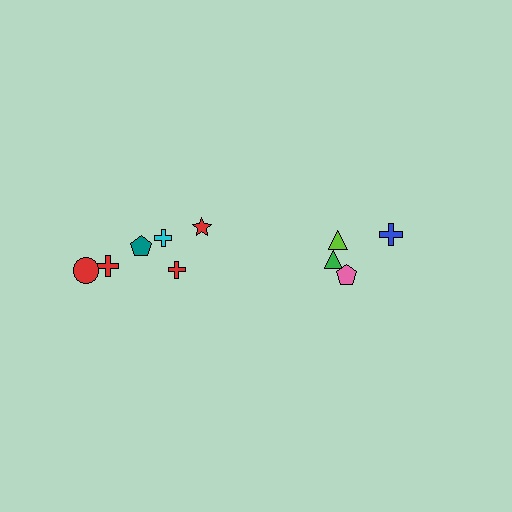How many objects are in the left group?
There are 6 objects.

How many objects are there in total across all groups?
There are 10 objects.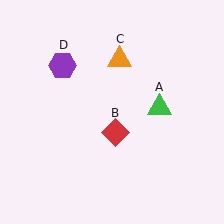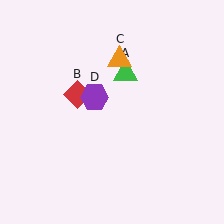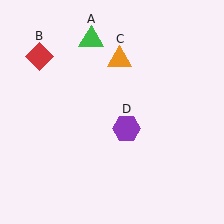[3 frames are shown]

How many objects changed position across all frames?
3 objects changed position: green triangle (object A), red diamond (object B), purple hexagon (object D).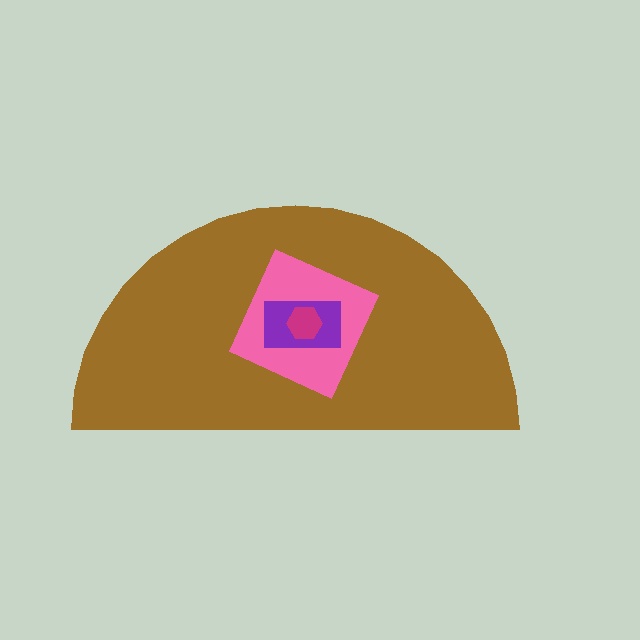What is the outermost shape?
The brown semicircle.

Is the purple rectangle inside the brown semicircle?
Yes.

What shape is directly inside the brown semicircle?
The pink square.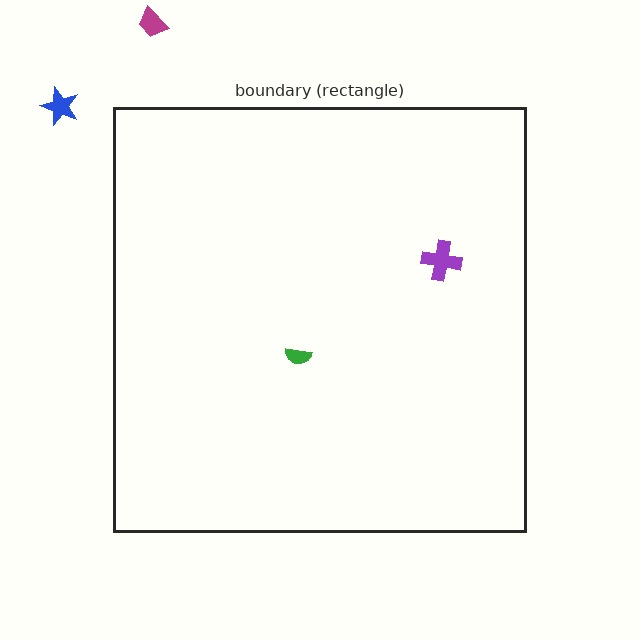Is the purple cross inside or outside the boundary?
Inside.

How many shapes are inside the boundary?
2 inside, 2 outside.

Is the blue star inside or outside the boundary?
Outside.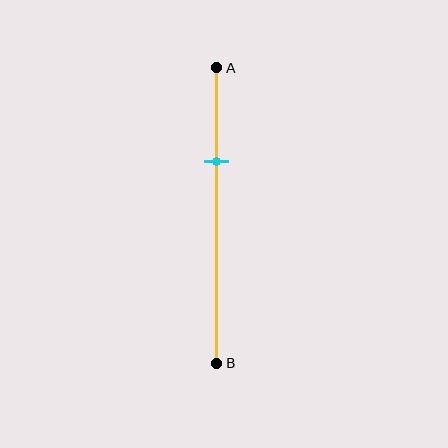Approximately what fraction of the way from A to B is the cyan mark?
The cyan mark is approximately 30% of the way from A to B.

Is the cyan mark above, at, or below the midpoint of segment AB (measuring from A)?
The cyan mark is above the midpoint of segment AB.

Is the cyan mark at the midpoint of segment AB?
No, the mark is at about 30% from A, not at the 50% midpoint.